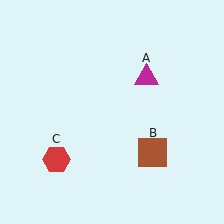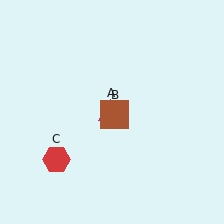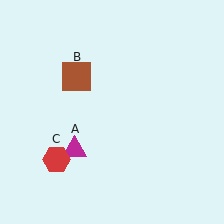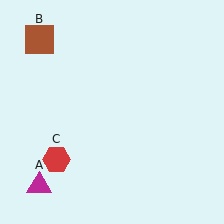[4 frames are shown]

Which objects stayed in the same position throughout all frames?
Red hexagon (object C) remained stationary.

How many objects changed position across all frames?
2 objects changed position: magenta triangle (object A), brown square (object B).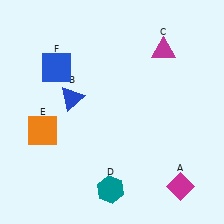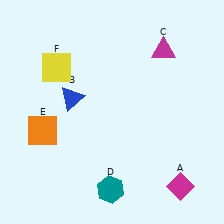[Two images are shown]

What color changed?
The square (F) changed from blue in Image 1 to yellow in Image 2.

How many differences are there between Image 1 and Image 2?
There is 1 difference between the two images.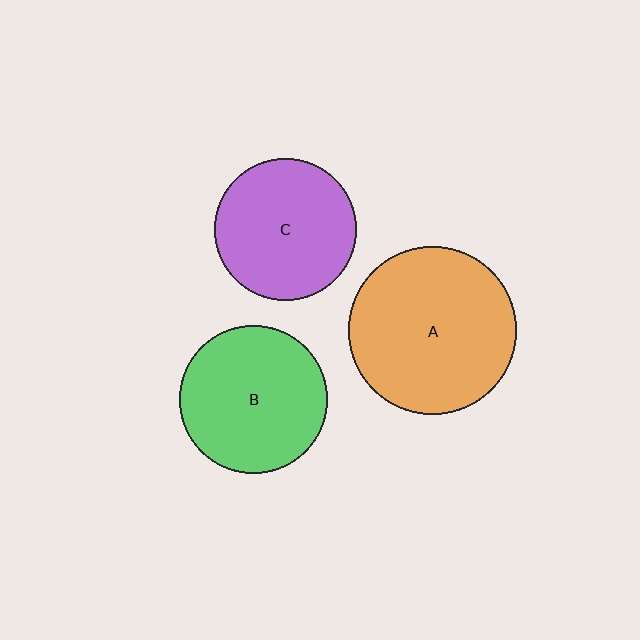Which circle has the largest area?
Circle A (orange).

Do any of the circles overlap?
No, none of the circles overlap.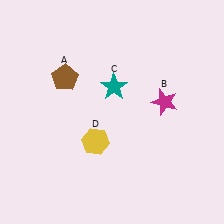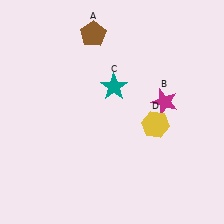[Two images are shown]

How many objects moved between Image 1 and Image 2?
2 objects moved between the two images.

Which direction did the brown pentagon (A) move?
The brown pentagon (A) moved up.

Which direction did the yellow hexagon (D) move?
The yellow hexagon (D) moved right.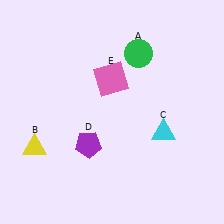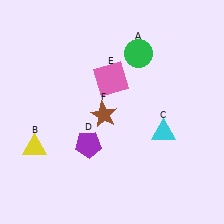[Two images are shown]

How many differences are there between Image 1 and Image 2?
There is 1 difference between the two images.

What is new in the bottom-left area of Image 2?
A brown star (F) was added in the bottom-left area of Image 2.